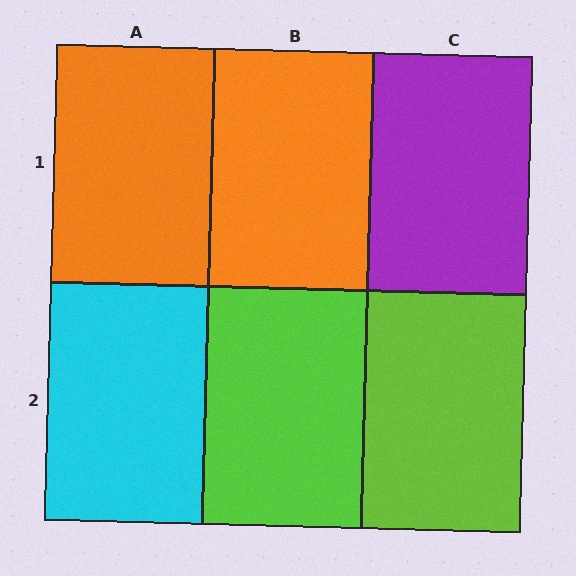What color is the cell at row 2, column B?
Lime.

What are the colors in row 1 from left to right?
Orange, orange, purple.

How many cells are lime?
2 cells are lime.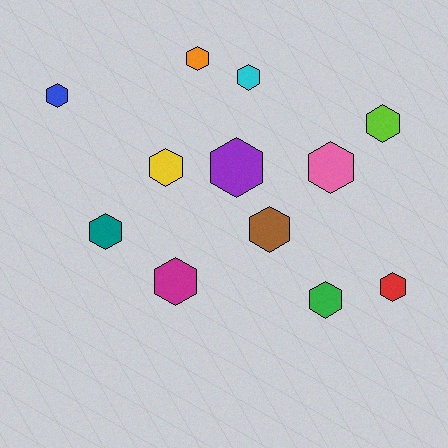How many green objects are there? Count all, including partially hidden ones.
There is 1 green object.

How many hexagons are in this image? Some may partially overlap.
There are 12 hexagons.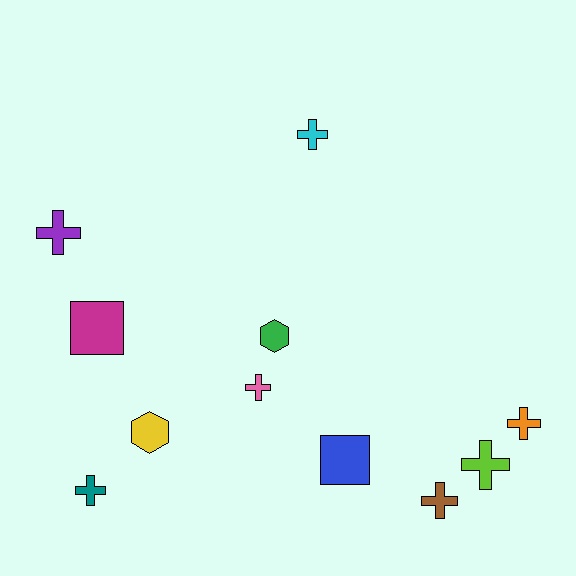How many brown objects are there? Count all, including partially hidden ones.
There is 1 brown object.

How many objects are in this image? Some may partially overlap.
There are 11 objects.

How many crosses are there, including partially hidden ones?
There are 7 crosses.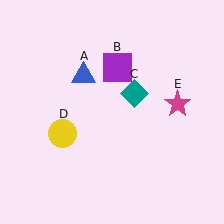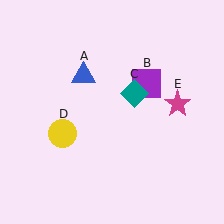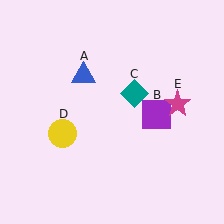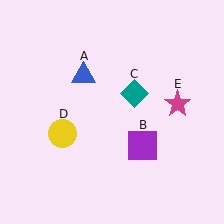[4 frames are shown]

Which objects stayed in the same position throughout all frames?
Blue triangle (object A) and teal diamond (object C) and yellow circle (object D) and magenta star (object E) remained stationary.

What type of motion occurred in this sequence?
The purple square (object B) rotated clockwise around the center of the scene.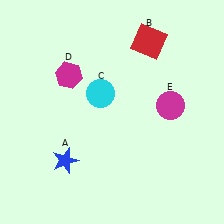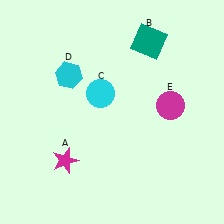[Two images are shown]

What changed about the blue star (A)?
In Image 1, A is blue. In Image 2, it changed to magenta.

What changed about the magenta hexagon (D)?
In Image 1, D is magenta. In Image 2, it changed to cyan.